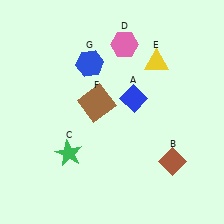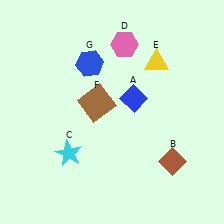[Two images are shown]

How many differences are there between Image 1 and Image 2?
There is 1 difference between the two images.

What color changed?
The star (C) changed from green in Image 1 to cyan in Image 2.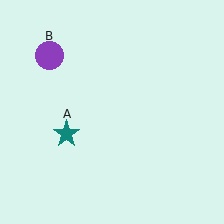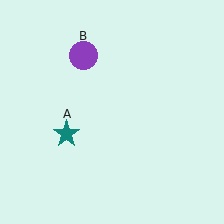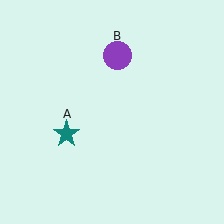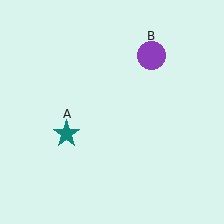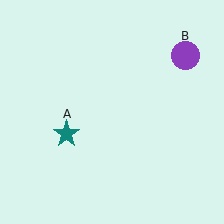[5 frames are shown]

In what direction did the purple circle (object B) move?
The purple circle (object B) moved right.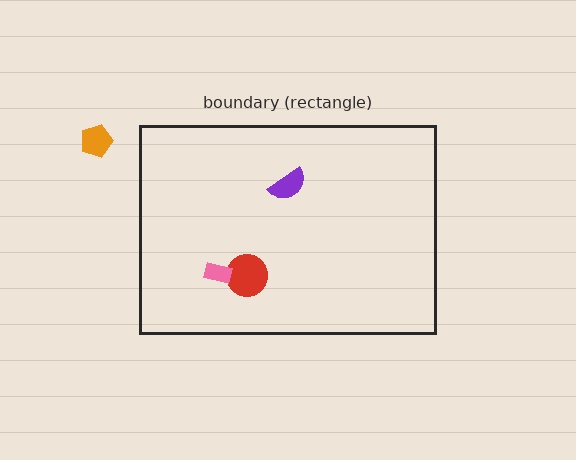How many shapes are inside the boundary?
3 inside, 1 outside.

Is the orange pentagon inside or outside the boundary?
Outside.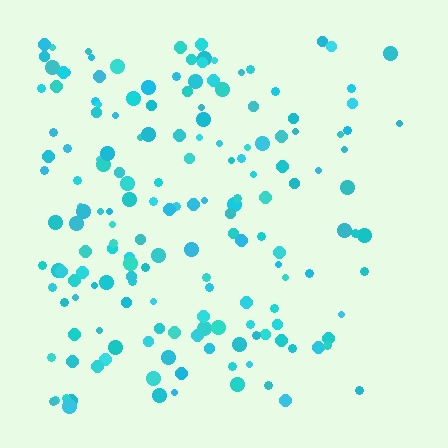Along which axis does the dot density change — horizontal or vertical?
Horizontal.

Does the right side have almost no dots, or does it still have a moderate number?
Still a moderate number, just noticeably fewer than the left.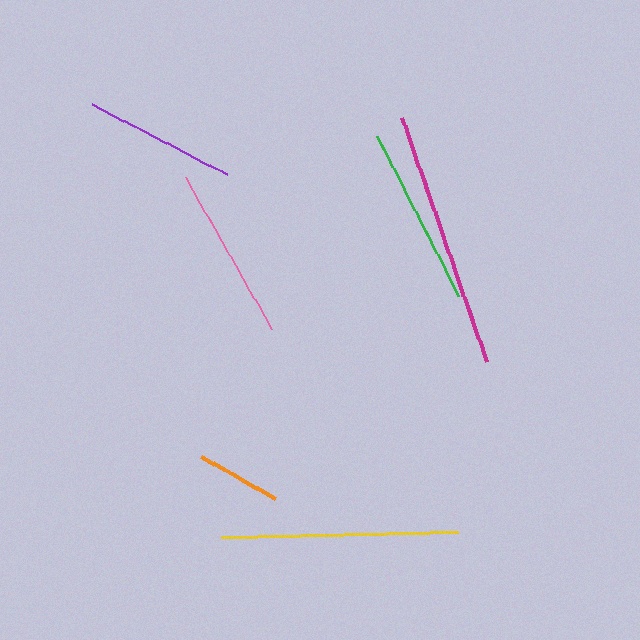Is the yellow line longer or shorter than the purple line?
The yellow line is longer than the purple line.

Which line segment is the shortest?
The orange line is the shortest at approximately 85 pixels.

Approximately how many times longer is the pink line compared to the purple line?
The pink line is approximately 1.2 times the length of the purple line.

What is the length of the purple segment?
The purple segment is approximately 152 pixels long.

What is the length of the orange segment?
The orange segment is approximately 85 pixels long.